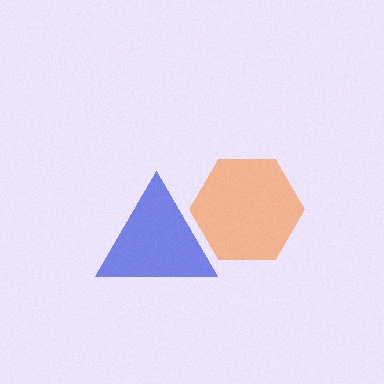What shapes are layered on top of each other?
The layered shapes are: a blue triangle, an orange hexagon.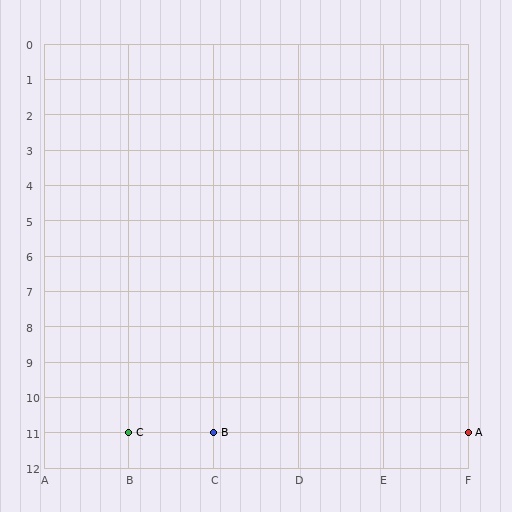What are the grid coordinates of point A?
Point A is at grid coordinates (F, 11).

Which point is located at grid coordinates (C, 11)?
Point B is at (C, 11).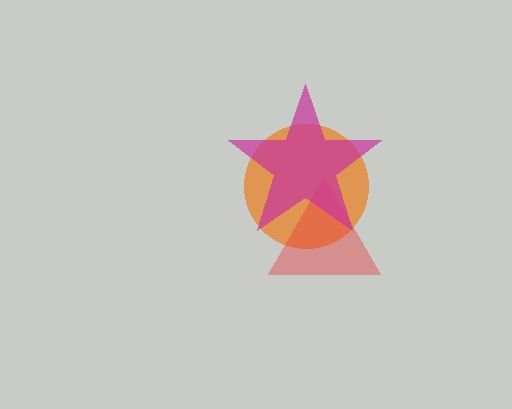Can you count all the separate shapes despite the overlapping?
Yes, there are 3 separate shapes.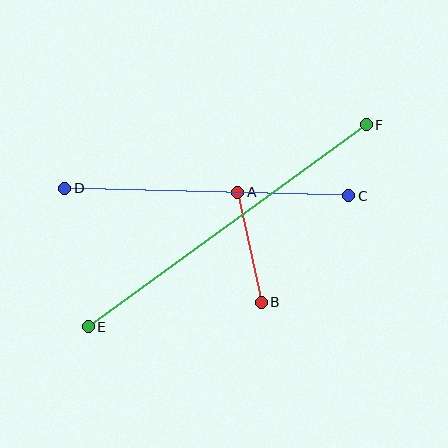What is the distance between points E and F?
The distance is approximately 343 pixels.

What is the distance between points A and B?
The distance is approximately 112 pixels.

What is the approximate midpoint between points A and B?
The midpoint is at approximately (249, 247) pixels.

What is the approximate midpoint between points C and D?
The midpoint is at approximately (207, 192) pixels.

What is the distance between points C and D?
The distance is approximately 284 pixels.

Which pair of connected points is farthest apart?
Points E and F are farthest apart.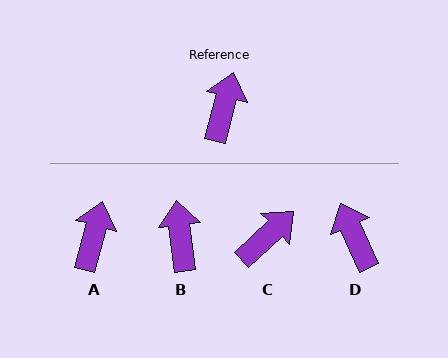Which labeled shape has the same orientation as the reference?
A.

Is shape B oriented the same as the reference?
No, it is off by about 22 degrees.